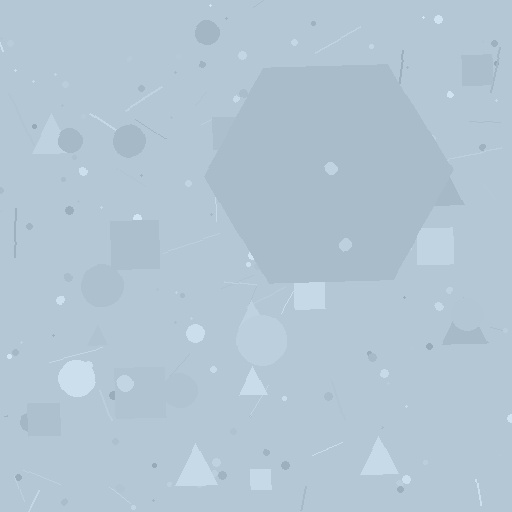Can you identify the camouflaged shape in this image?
The camouflaged shape is a hexagon.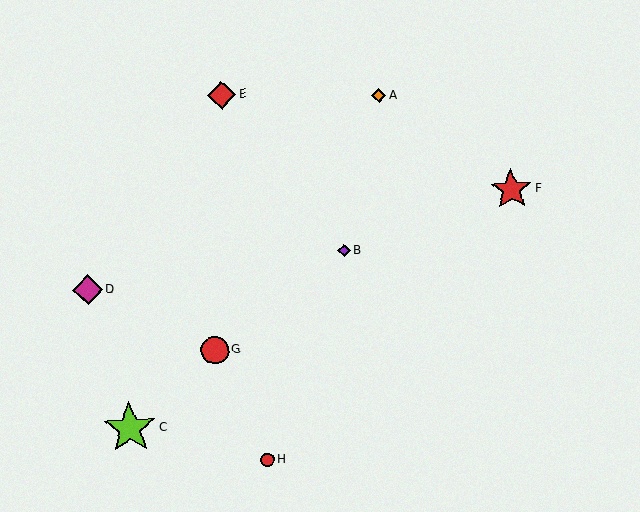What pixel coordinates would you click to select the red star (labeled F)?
Click at (511, 189) to select the red star F.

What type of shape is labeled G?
Shape G is a red circle.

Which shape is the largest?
The lime star (labeled C) is the largest.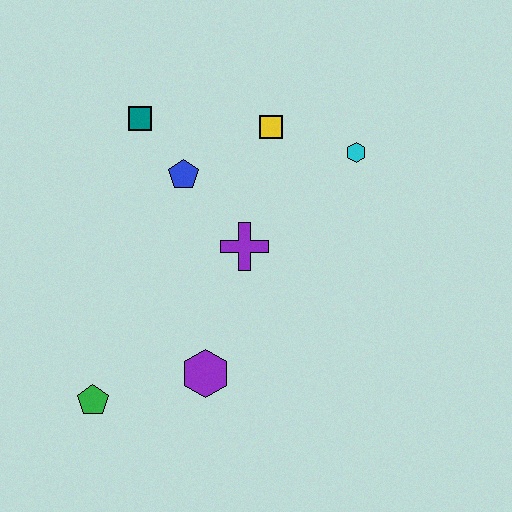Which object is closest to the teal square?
The blue pentagon is closest to the teal square.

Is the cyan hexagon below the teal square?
Yes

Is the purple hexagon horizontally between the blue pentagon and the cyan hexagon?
Yes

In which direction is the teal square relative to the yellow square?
The teal square is to the left of the yellow square.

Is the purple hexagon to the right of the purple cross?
No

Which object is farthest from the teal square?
The green pentagon is farthest from the teal square.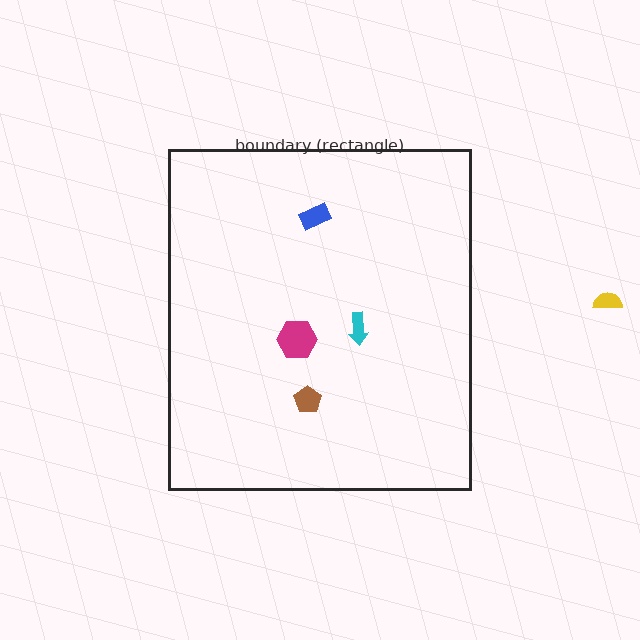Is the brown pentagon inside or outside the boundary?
Inside.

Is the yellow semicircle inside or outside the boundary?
Outside.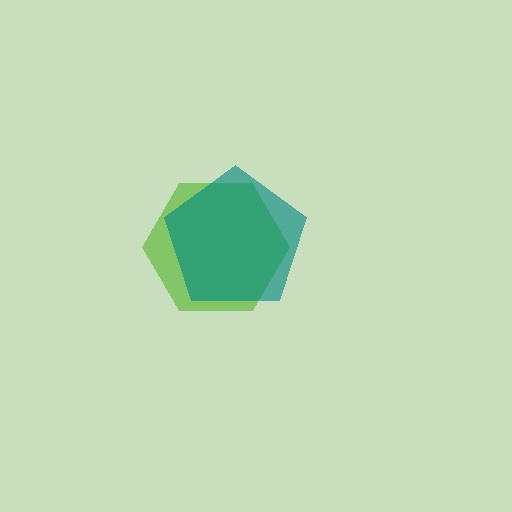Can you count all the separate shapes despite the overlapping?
Yes, there are 2 separate shapes.